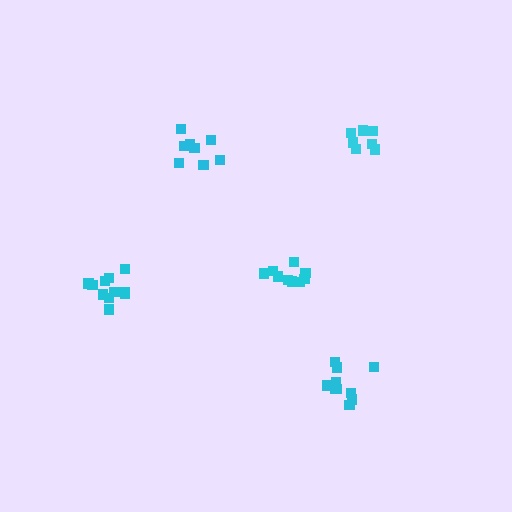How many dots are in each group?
Group 1: 10 dots, Group 2: 9 dots, Group 3: 7 dots, Group 4: 8 dots, Group 5: 11 dots (45 total).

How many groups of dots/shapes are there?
There are 5 groups.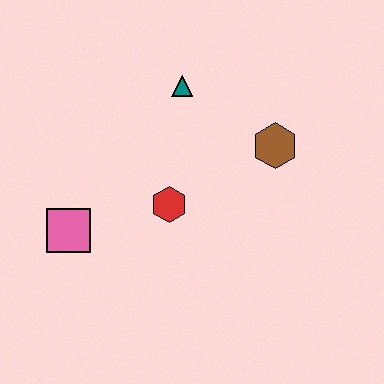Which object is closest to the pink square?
The red hexagon is closest to the pink square.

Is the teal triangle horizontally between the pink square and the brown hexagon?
Yes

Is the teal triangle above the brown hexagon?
Yes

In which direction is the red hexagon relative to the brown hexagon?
The red hexagon is to the left of the brown hexagon.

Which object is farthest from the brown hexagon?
The pink square is farthest from the brown hexagon.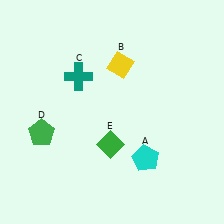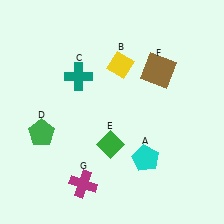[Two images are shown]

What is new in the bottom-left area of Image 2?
A magenta cross (G) was added in the bottom-left area of Image 2.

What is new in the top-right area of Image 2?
A brown square (F) was added in the top-right area of Image 2.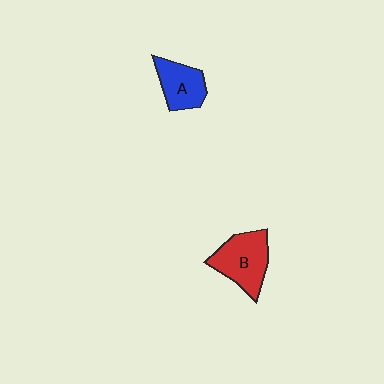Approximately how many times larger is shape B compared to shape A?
Approximately 1.4 times.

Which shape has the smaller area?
Shape A (blue).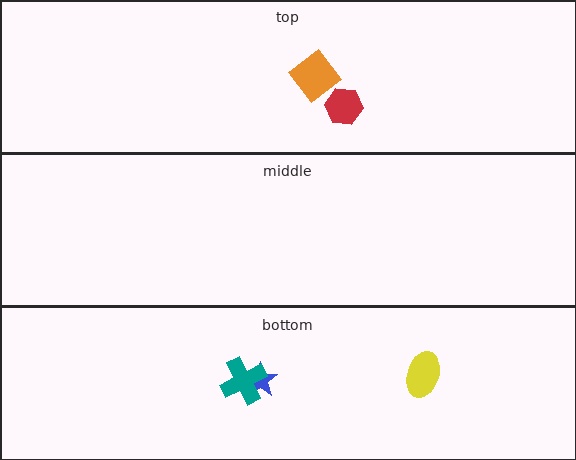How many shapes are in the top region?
2.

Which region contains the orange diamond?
The top region.